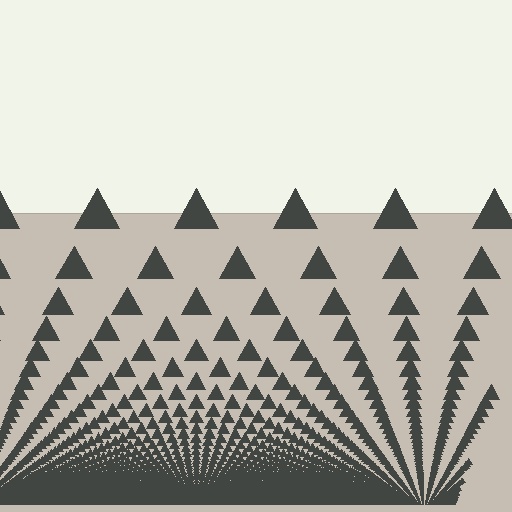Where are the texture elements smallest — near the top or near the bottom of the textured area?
Near the bottom.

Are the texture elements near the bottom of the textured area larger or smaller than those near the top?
Smaller. The gradient is inverted — elements near the bottom are smaller and denser.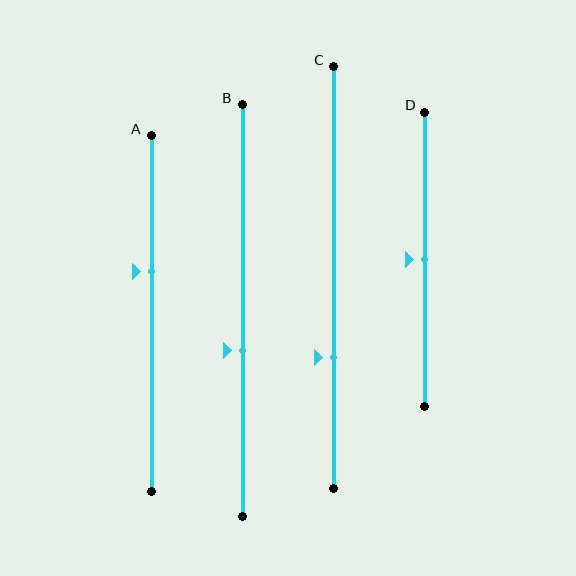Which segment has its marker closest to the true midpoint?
Segment D has its marker closest to the true midpoint.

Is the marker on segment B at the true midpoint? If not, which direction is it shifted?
No, the marker on segment B is shifted downward by about 10% of the segment length.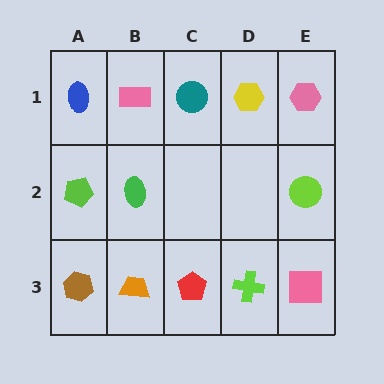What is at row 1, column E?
A pink hexagon.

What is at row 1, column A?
A blue ellipse.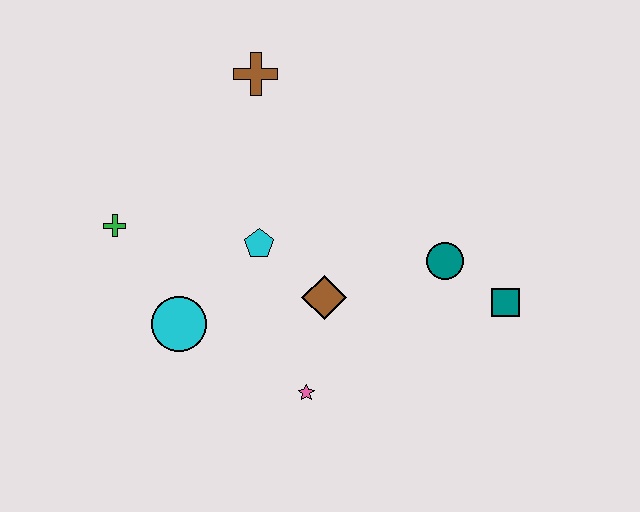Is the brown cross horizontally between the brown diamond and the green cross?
Yes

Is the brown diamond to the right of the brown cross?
Yes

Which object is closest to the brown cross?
The cyan pentagon is closest to the brown cross.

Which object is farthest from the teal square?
The green cross is farthest from the teal square.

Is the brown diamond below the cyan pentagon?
Yes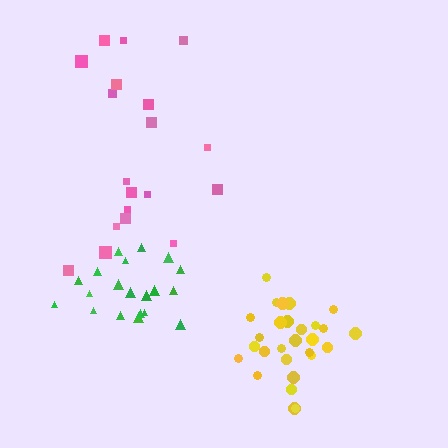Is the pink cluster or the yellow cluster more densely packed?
Yellow.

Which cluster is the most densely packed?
Yellow.